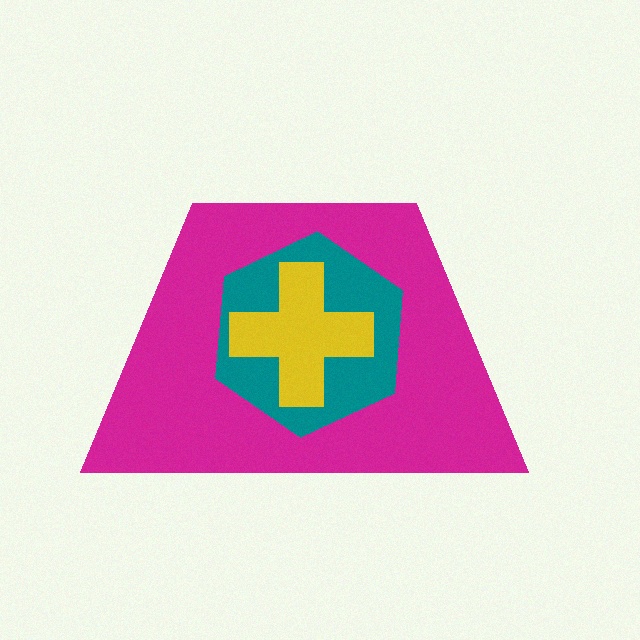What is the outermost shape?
The magenta trapezoid.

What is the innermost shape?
The yellow cross.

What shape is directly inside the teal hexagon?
The yellow cross.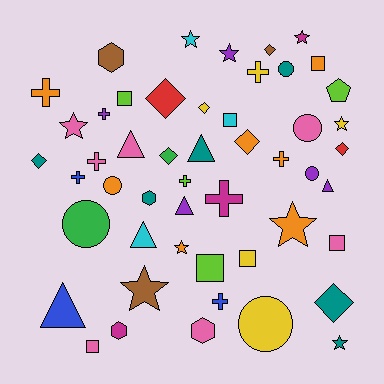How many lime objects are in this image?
There are 4 lime objects.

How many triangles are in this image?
There are 6 triangles.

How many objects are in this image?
There are 50 objects.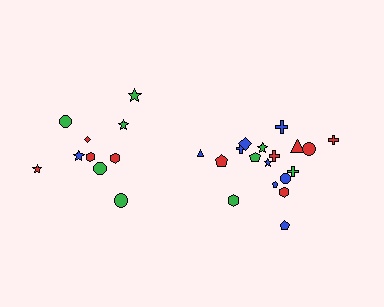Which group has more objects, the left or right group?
The right group.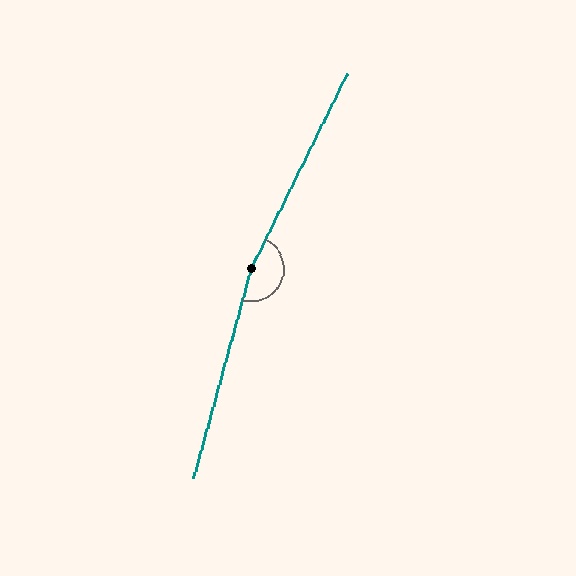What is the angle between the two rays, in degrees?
Approximately 169 degrees.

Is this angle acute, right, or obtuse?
It is obtuse.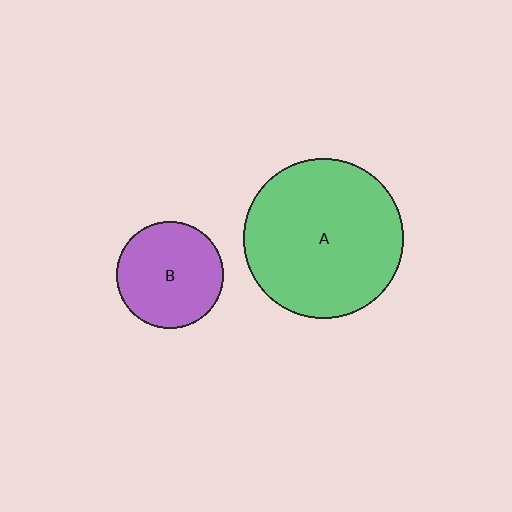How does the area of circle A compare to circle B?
Approximately 2.2 times.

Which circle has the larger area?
Circle A (green).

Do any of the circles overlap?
No, none of the circles overlap.